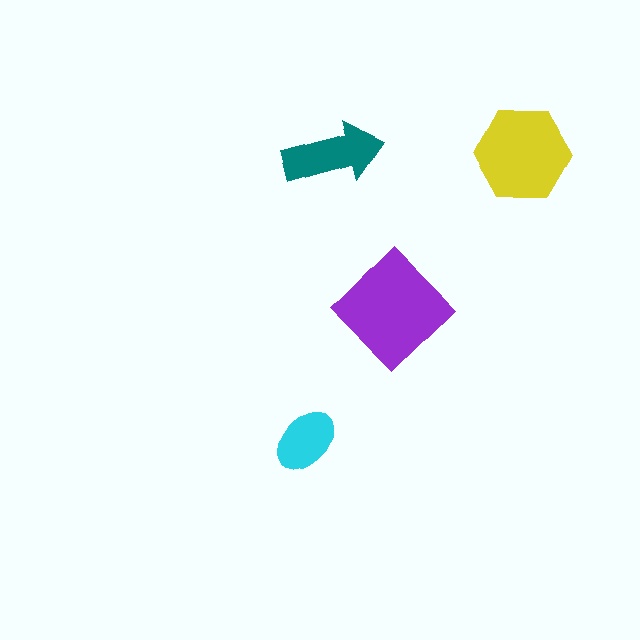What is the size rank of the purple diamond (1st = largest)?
1st.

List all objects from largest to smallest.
The purple diamond, the yellow hexagon, the teal arrow, the cyan ellipse.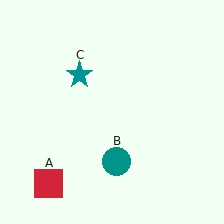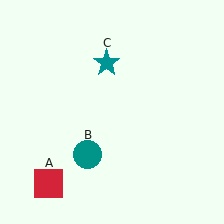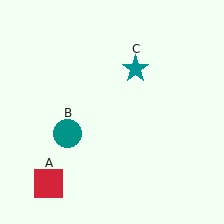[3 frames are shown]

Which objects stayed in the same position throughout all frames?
Red square (object A) remained stationary.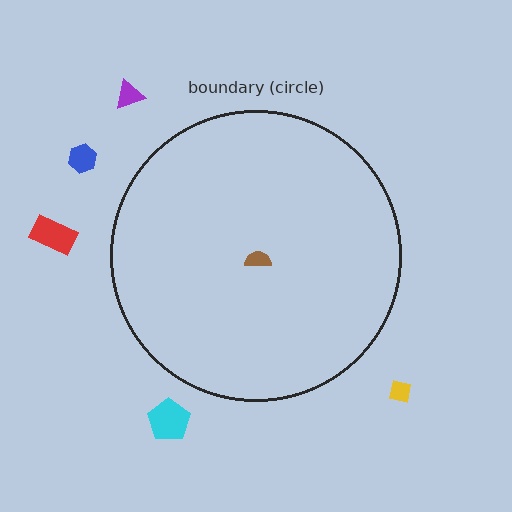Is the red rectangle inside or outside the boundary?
Outside.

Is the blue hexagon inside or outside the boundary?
Outside.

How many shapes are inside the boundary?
1 inside, 5 outside.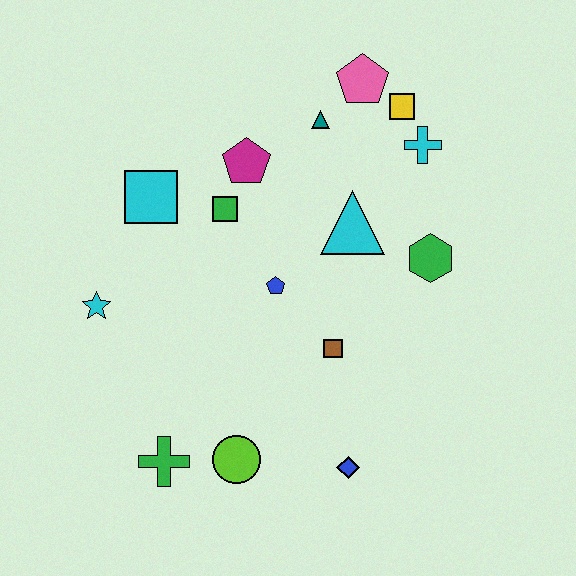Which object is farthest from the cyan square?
The blue diamond is farthest from the cyan square.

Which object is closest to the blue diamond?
The lime circle is closest to the blue diamond.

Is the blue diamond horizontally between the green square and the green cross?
No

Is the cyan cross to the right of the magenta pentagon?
Yes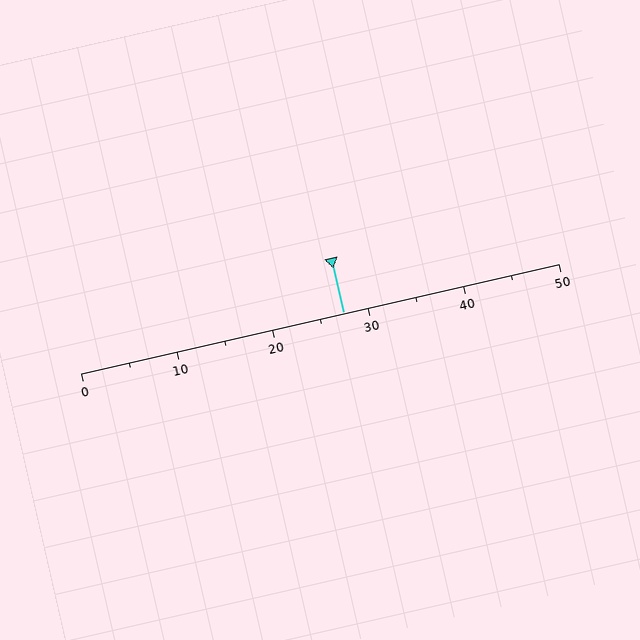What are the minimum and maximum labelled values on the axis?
The axis runs from 0 to 50.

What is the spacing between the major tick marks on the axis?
The major ticks are spaced 10 apart.